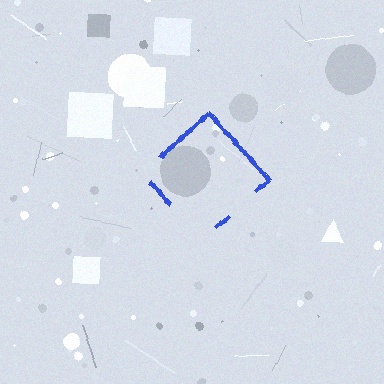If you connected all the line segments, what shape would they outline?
They would outline a diamond.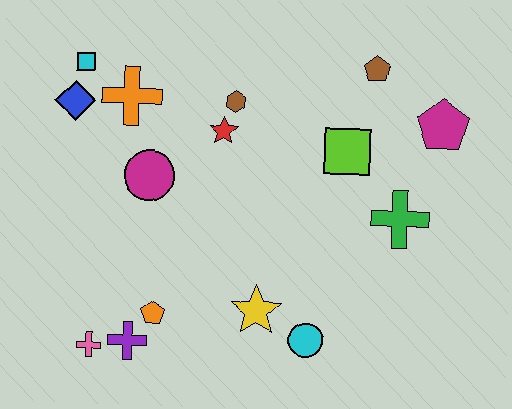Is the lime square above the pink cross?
Yes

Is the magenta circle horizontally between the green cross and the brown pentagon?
No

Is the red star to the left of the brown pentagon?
Yes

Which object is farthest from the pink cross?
The magenta pentagon is farthest from the pink cross.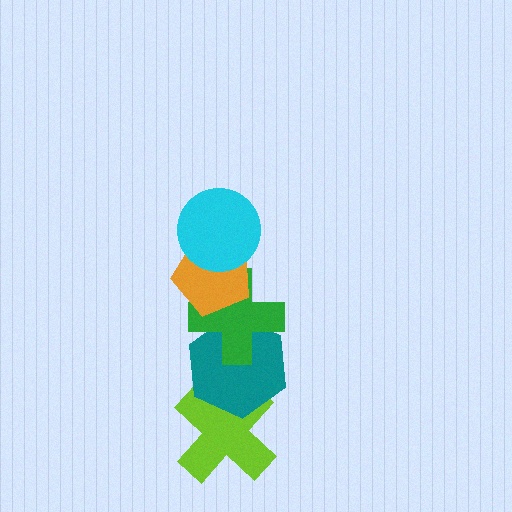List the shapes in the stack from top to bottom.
From top to bottom: the cyan circle, the orange pentagon, the green cross, the teal hexagon, the lime cross.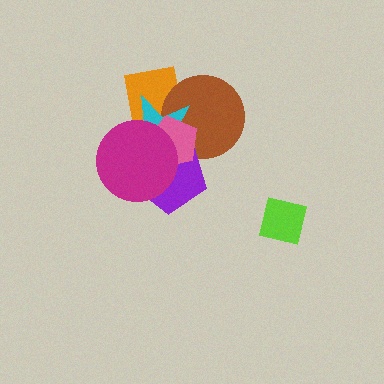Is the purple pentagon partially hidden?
Yes, it is partially covered by another shape.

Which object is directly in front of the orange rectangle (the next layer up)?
The brown circle is directly in front of the orange rectangle.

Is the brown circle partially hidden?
Yes, it is partially covered by another shape.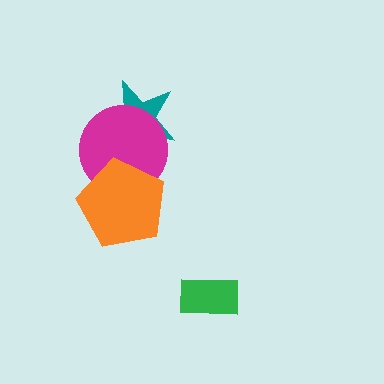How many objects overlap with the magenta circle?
2 objects overlap with the magenta circle.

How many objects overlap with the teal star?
1 object overlaps with the teal star.